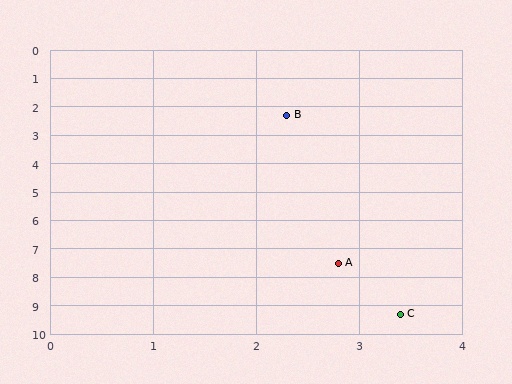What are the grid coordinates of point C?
Point C is at approximately (3.4, 9.3).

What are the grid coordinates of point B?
Point B is at approximately (2.3, 2.3).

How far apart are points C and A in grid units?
Points C and A are about 1.9 grid units apart.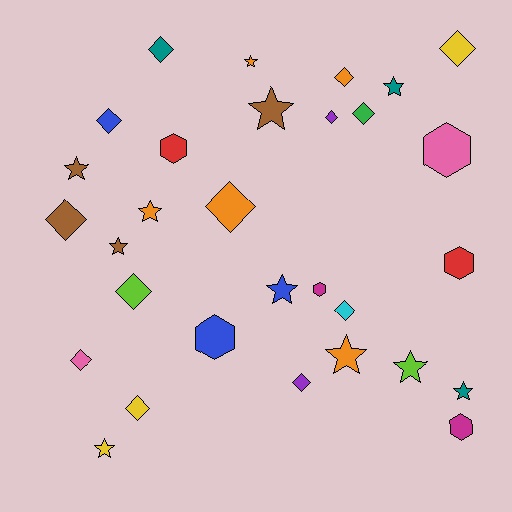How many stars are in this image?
There are 11 stars.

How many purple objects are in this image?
There are 2 purple objects.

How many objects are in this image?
There are 30 objects.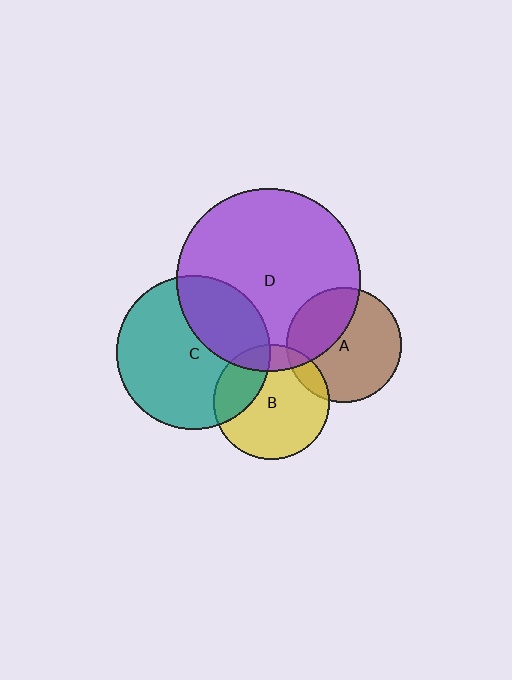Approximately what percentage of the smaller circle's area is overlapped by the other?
Approximately 30%.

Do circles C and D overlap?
Yes.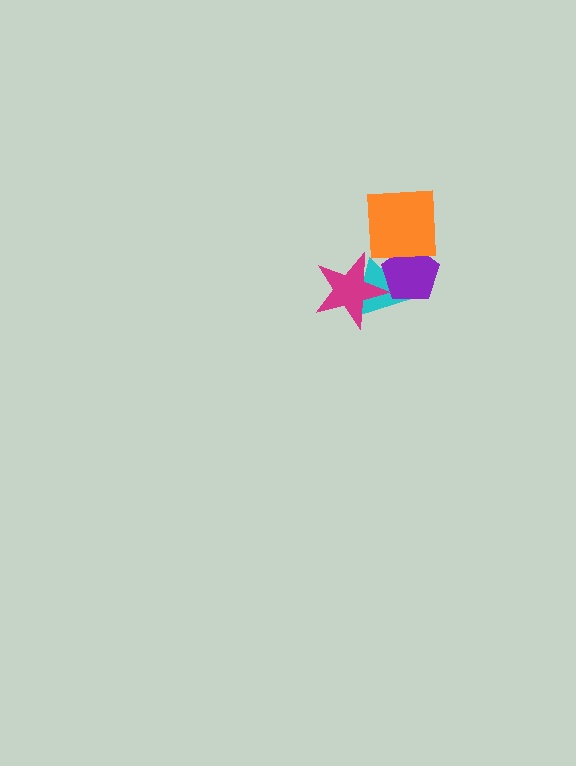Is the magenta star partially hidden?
No, no other shape covers it.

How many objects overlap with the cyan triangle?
3 objects overlap with the cyan triangle.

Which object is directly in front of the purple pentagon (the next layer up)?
The magenta star is directly in front of the purple pentagon.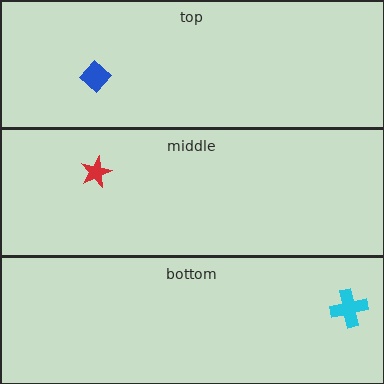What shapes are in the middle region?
The red star.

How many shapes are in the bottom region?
1.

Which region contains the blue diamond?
The top region.